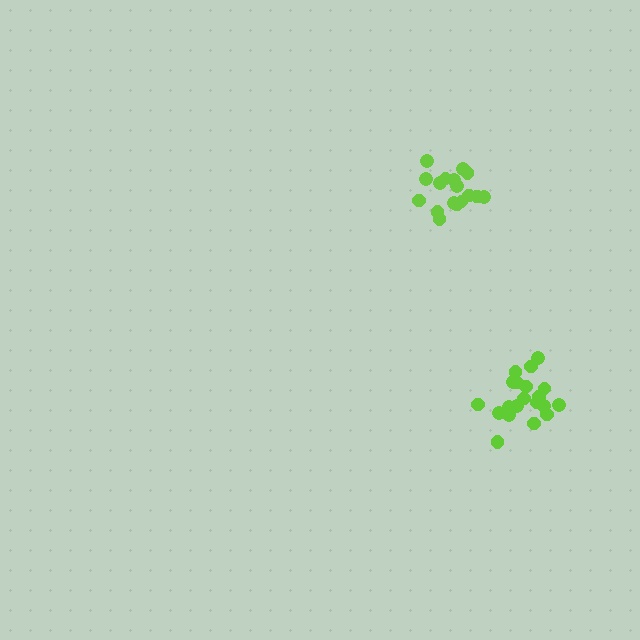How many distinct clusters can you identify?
There are 2 distinct clusters.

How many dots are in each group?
Group 1: 20 dots, Group 2: 17 dots (37 total).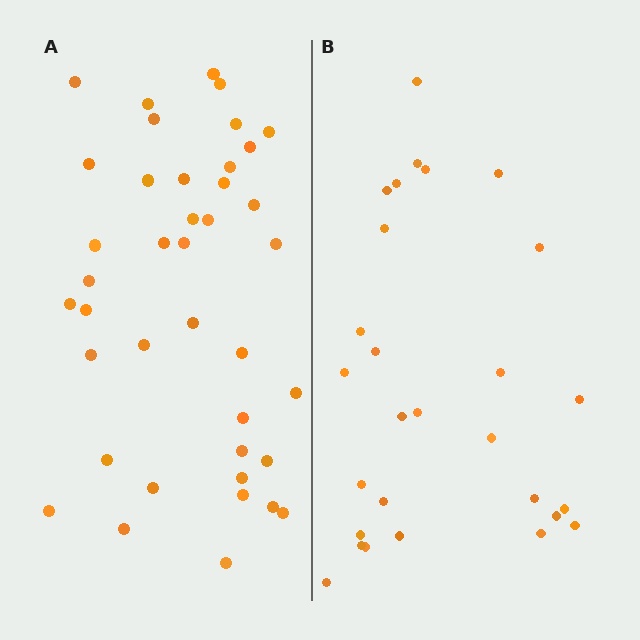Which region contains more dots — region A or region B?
Region A (the left region) has more dots.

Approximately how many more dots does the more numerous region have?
Region A has roughly 12 or so more dots than region B.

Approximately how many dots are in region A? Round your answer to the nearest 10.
About 40 dots.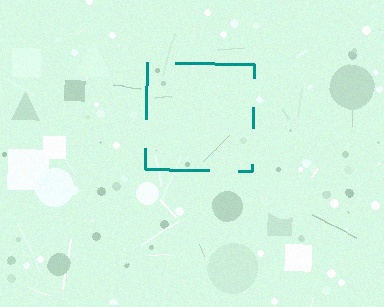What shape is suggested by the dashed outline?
The dashed outline suggests a square.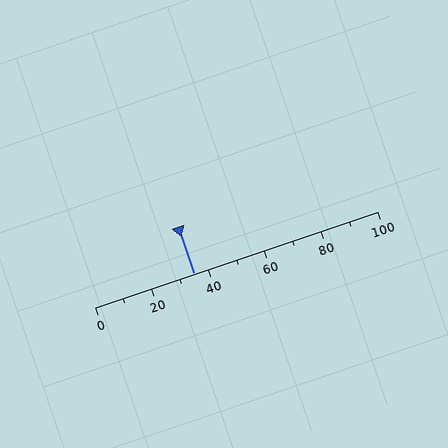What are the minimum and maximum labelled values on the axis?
The axis runs from 0 to 100.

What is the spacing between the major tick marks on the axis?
The major ticks are spaced 20 apart.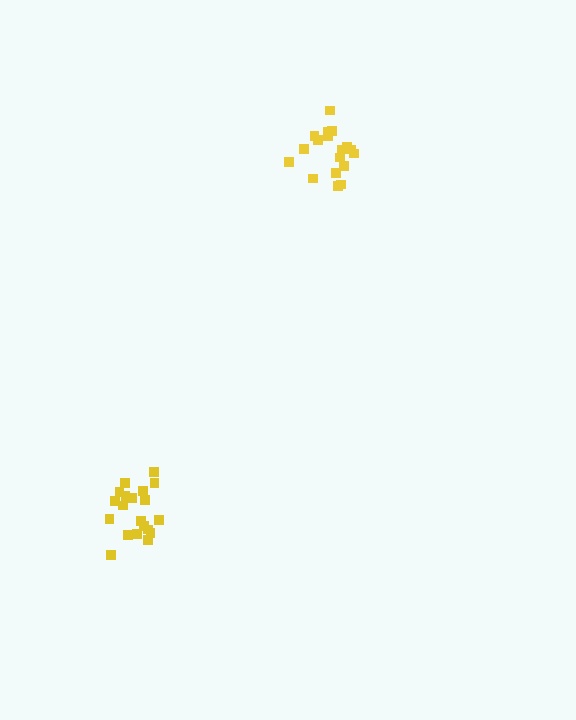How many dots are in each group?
Group 1: 19 dots, Group 2: 20 dots (39 total).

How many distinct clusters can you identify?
There are 2 distinct clusters.